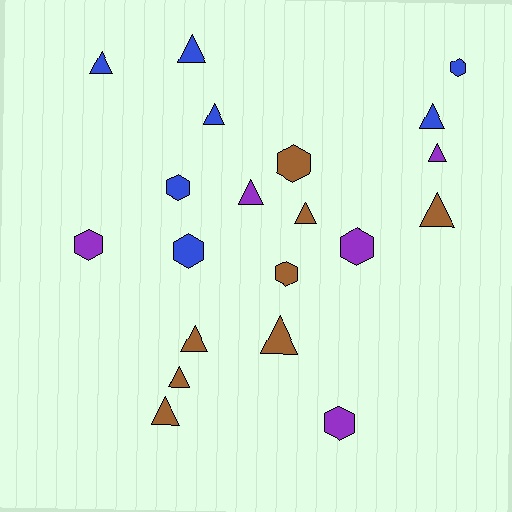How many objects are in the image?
There are 20 objects.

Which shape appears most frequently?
Triangle, with 12 objects.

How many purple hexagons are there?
There are 3 purple hexagons.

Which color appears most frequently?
Brown, with 8 objects.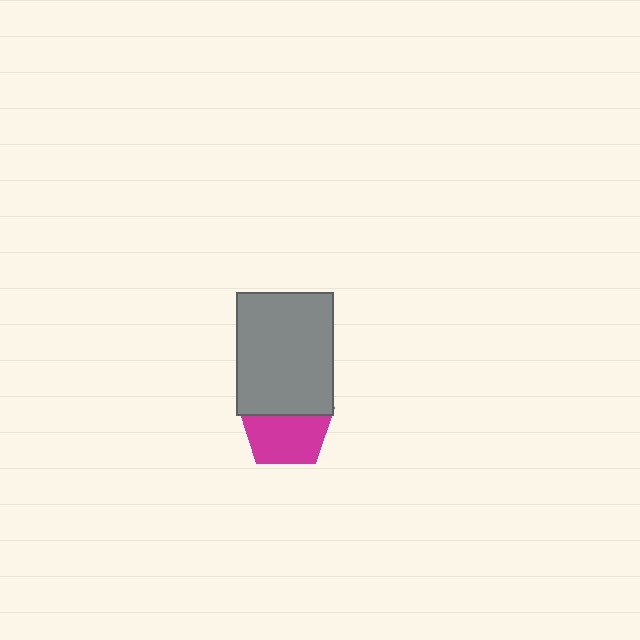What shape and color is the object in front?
The object in front is a gray rectangle.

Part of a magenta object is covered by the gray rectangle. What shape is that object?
It is a pentagon.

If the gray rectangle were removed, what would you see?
You would see the complete magenta pentagon.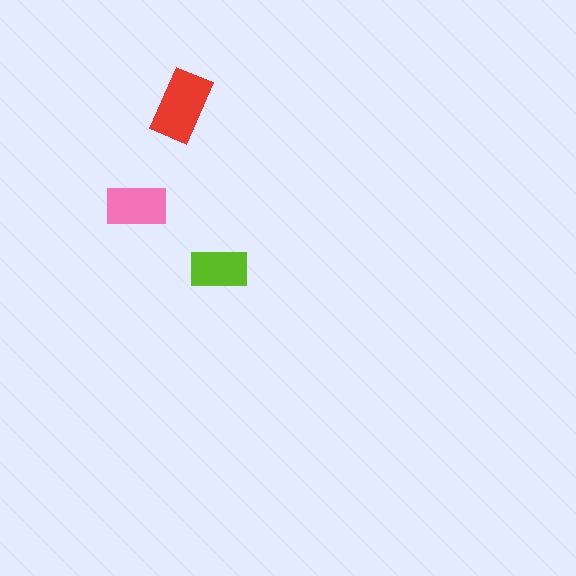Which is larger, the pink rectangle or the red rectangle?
The red one.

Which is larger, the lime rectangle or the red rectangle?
The red one.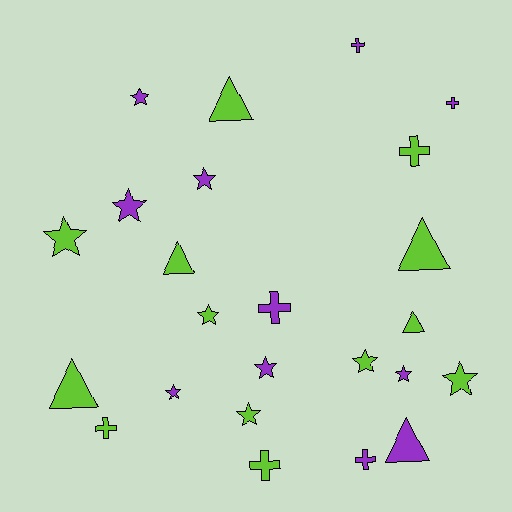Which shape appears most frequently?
Star, with 11 objects.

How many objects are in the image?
There are 24 objects.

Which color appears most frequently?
Lime, with 13 objects.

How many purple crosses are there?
There are 4 purple crosses.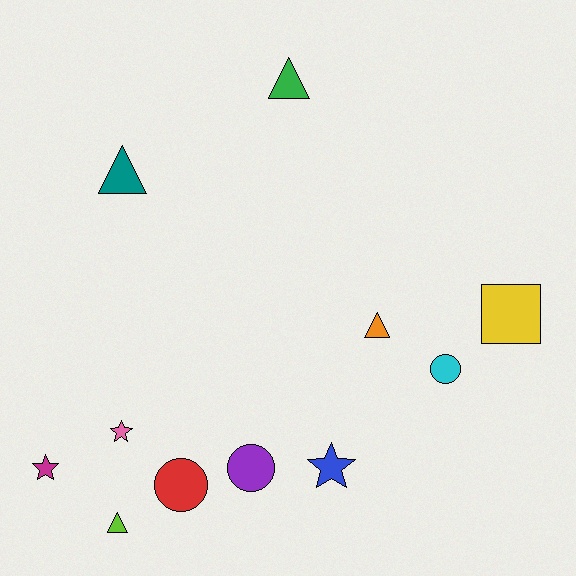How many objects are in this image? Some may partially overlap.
There are 11 objects.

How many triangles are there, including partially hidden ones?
There are 4 triangles.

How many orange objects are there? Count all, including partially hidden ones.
There is 1 orange object.